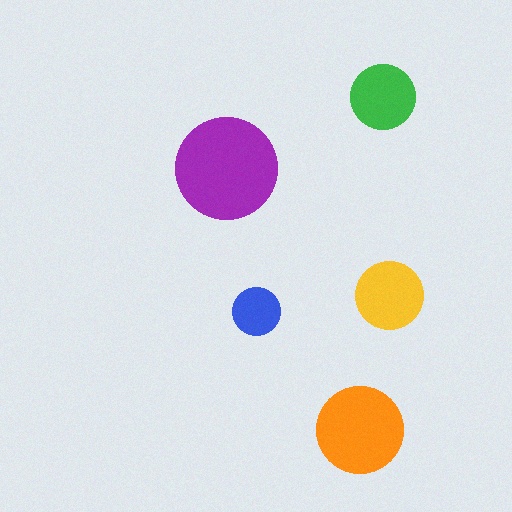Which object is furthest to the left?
The purple circle is leftmost.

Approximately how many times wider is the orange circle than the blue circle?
About 2 times wider.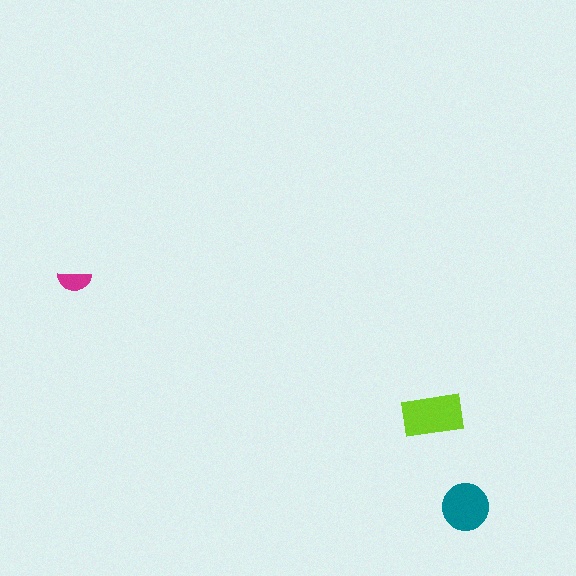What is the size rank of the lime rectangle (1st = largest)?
1st.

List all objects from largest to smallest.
The lime rectangle, the teal circle, the magenta semicircle.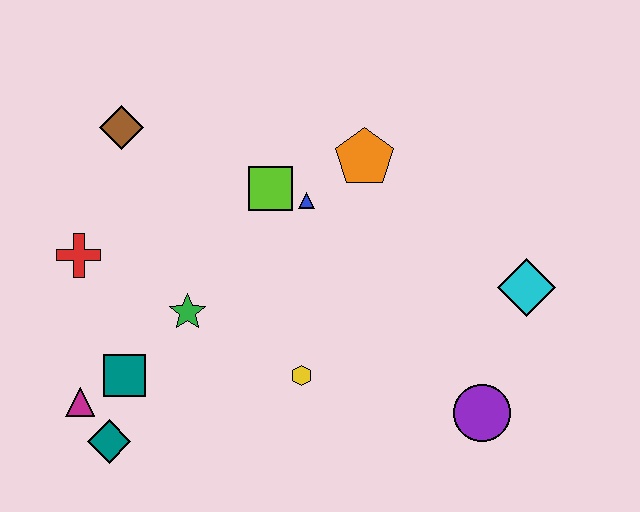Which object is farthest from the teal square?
The cyan diamond is farthest from the teal square.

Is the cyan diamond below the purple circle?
No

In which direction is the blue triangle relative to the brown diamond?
The blue triangle is to the right of the brown diamond.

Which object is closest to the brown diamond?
The red cross is closest to the brown diamond.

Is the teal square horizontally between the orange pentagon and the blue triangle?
No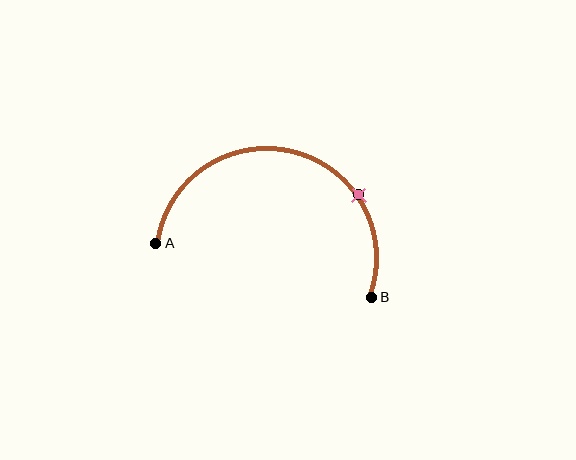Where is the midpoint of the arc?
The arc midpoint is the point on the curve farthest from the straight line joining A and B. It sits above that line.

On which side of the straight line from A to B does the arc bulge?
The arc bulges above the straight line connecting A and B.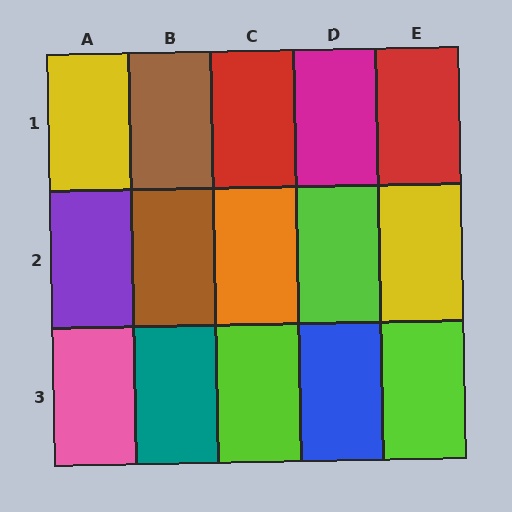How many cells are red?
2 cells are red.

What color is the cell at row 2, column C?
Orange.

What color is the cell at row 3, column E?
Lime.